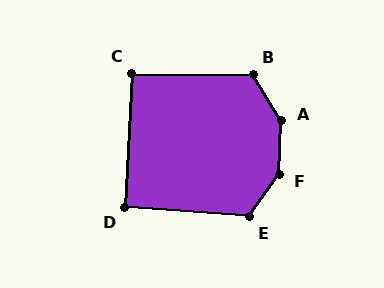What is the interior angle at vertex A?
Approximately 146 degrees (obtuse).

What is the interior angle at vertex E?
Approximately 121 degrees (obtuse).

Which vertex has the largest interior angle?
F, at approximately 147 degrees.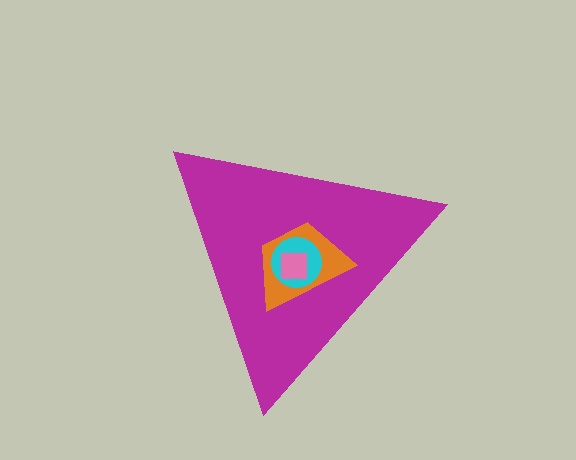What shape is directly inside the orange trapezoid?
The cyan circle.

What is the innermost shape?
The pink square.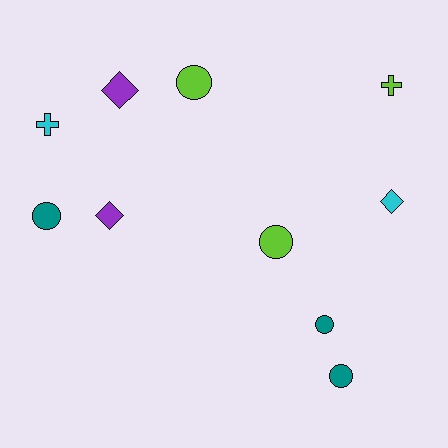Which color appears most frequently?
Lime, with 3 objects.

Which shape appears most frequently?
Circle, with 5 objects.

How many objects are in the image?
There are 10 objects.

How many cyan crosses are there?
There is 1 cyan cross.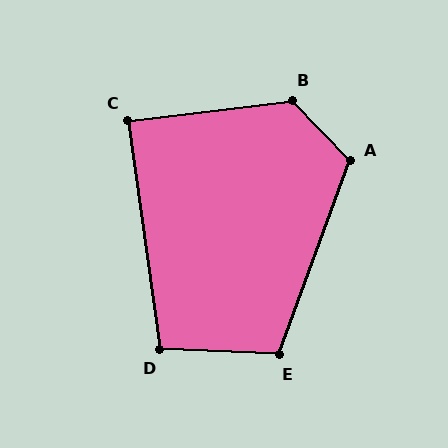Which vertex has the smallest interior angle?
C, at approximately 89 degrees.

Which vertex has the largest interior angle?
B, at approximately 127 degrees.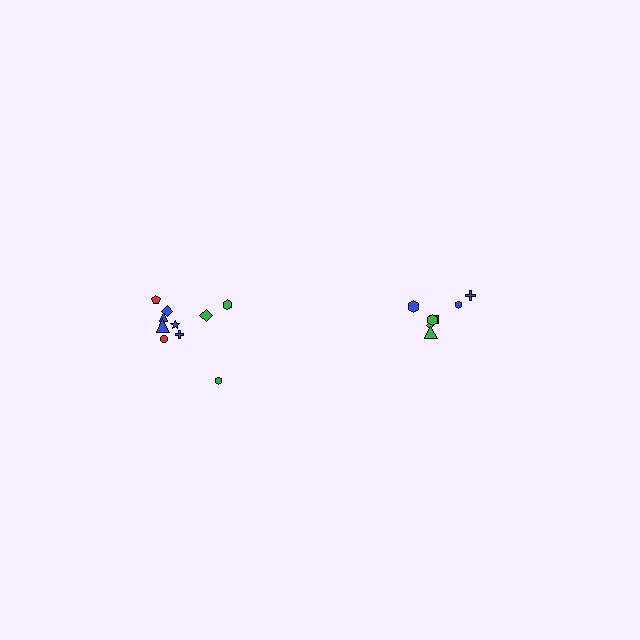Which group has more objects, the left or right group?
The left group.